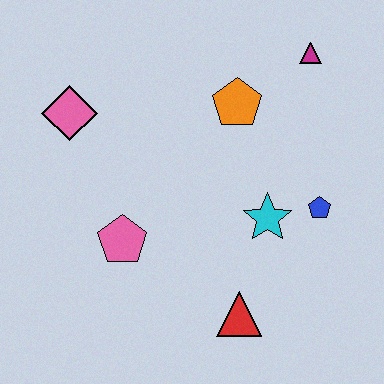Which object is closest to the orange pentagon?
The magenta triangle is closest to the orange pentagon.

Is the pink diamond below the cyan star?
No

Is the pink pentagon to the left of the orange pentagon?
Yes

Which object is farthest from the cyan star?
The pink diamond is farthest from the cyan star.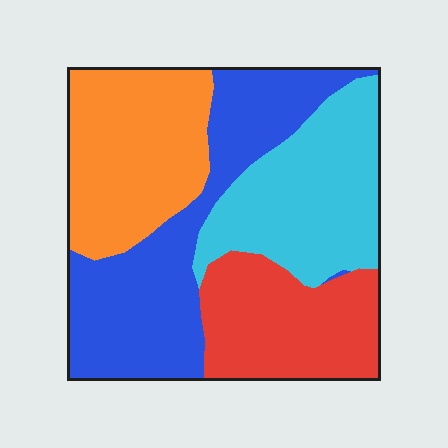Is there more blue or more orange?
Blue.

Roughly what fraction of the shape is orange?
Orange covers around 25% of the shape.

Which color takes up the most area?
Blue, at roughly 30%.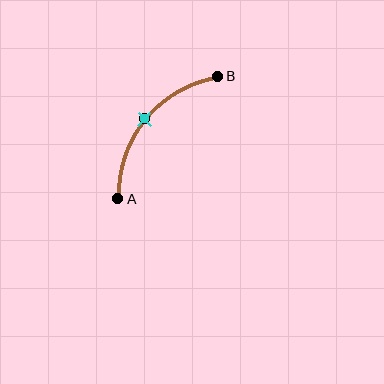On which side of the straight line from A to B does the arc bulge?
The arc bulges above and to the left of the straight line connecting A and B.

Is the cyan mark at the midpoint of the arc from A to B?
Yes. The cyan mark lies on the arc at equal arc-length from both A and B — it is the arc midpoint.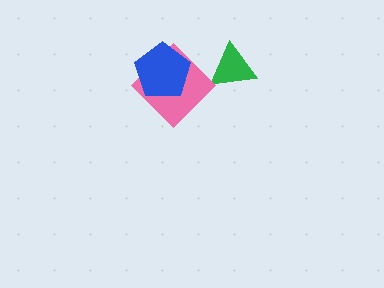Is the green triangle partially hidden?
Yes, it is partially covered by another shape.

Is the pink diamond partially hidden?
Yes, it is partially covered by another shape.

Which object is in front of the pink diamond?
The blue pentagon is in front of the pink diamond.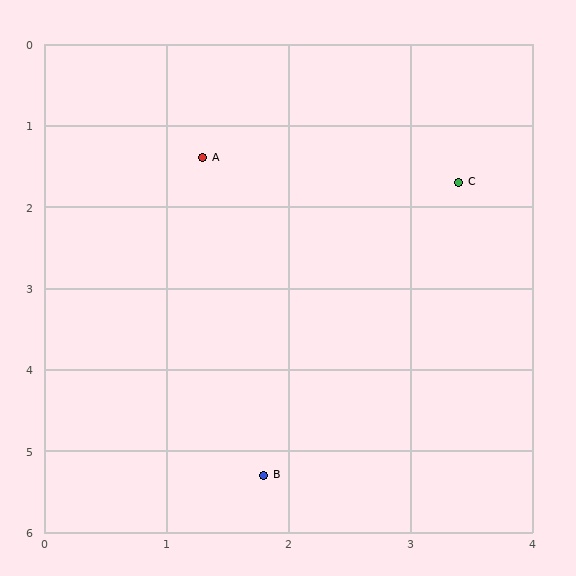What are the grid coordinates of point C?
Point C is at approximately (3.4, 1.7).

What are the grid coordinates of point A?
Point A is at approximately (1.3, 1.4).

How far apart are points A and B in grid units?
Points A and B are about 3.9 grid units apart.